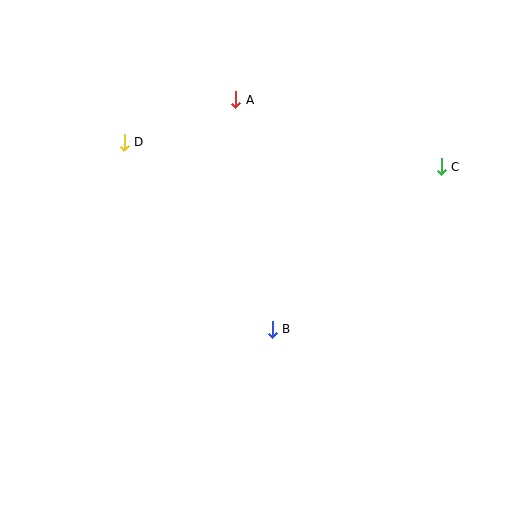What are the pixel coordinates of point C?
Point C is at (441, 167).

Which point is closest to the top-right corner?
Point C is closest to the top-right corner.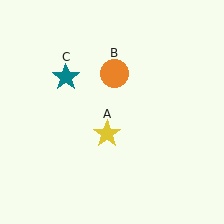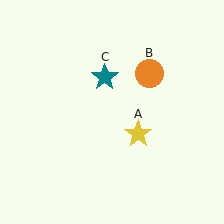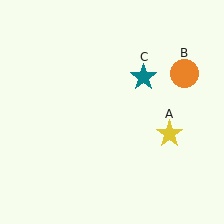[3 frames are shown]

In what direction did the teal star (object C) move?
The teal star (object C) moved right.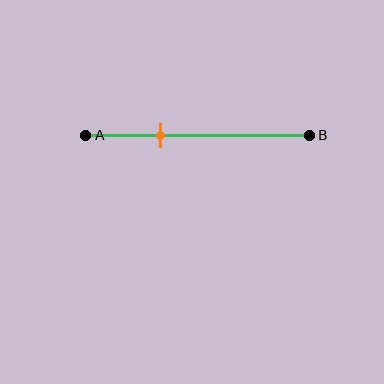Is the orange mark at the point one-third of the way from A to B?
Yes, the mark is approximately at the one-third point.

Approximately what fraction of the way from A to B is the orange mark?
The orange mark is approximately 35% of the way from A to B.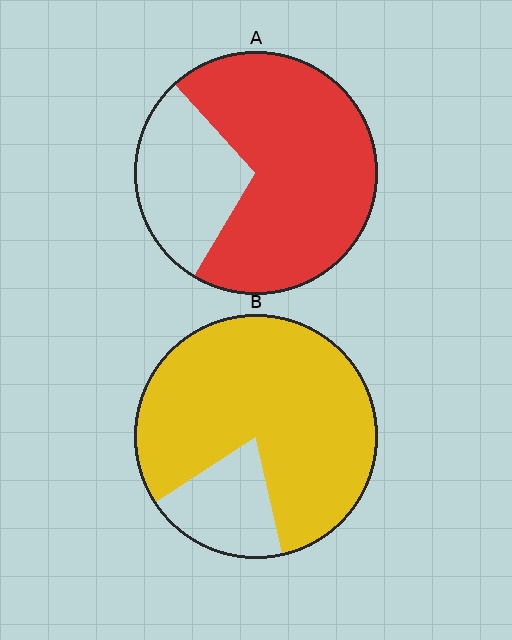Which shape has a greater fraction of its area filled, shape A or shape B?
Shape B.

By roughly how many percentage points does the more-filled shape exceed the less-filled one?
By roughly 10 percentage points (B over A).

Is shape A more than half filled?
Yes.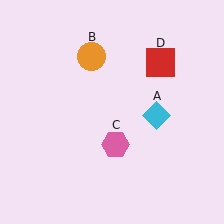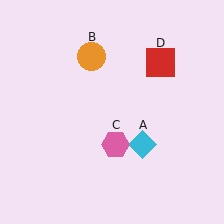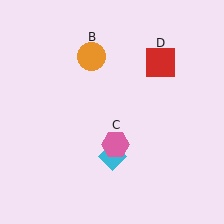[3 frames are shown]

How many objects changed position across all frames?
1 object changed position: cyan diamond (object A).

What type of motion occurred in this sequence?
The cyan diamond (object A) rotated clockwise around the center of the scene.